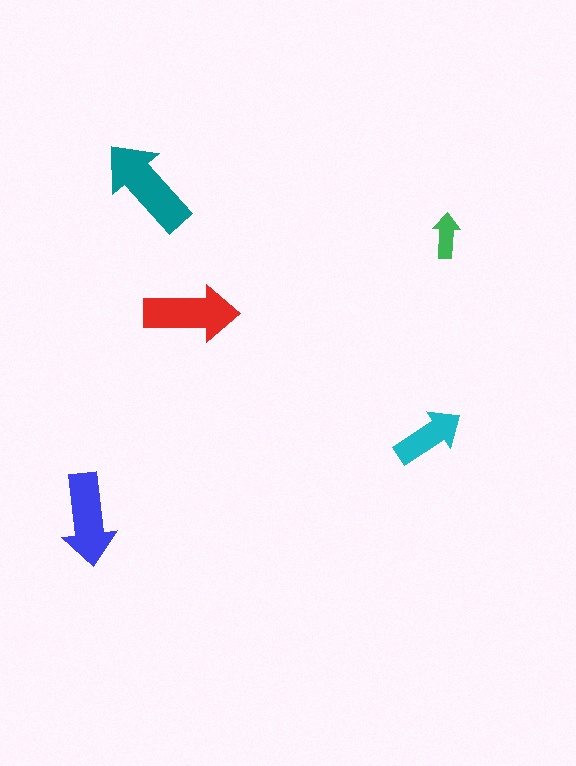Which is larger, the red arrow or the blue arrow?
The red one.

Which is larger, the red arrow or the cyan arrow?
The red one.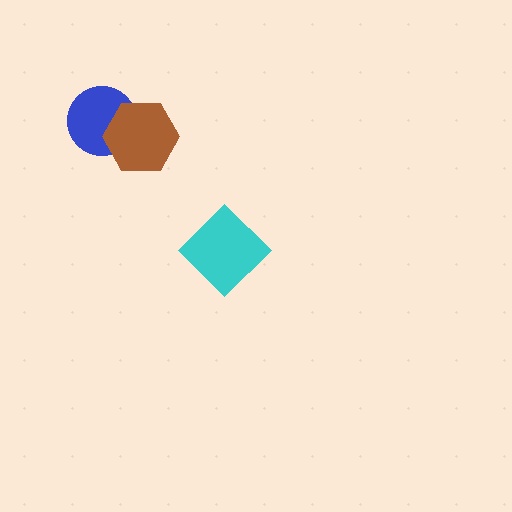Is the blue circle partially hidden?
Yes, it is partially covered by another shape.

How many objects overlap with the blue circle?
1 object overlaps with the blue circle.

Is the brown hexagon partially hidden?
No, no other shape covers it.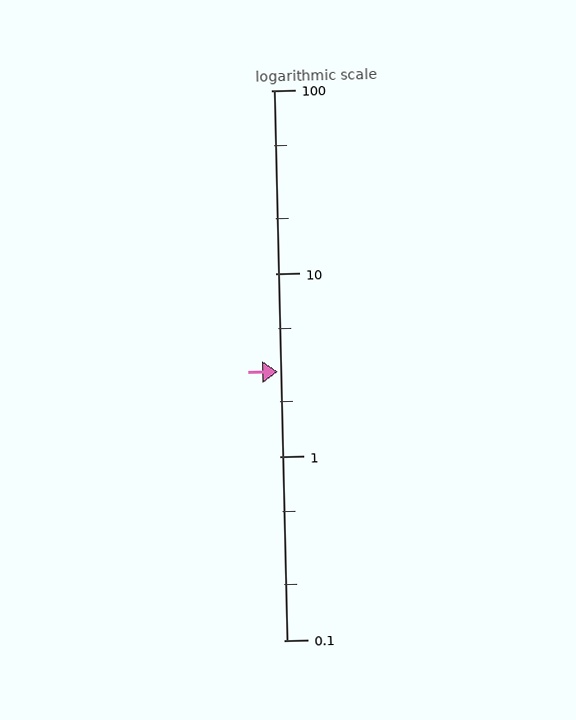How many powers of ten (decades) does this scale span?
The scale spans 3 decades, from 0.1 to 100.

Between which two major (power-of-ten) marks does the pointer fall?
The pointer is between 1 and 10.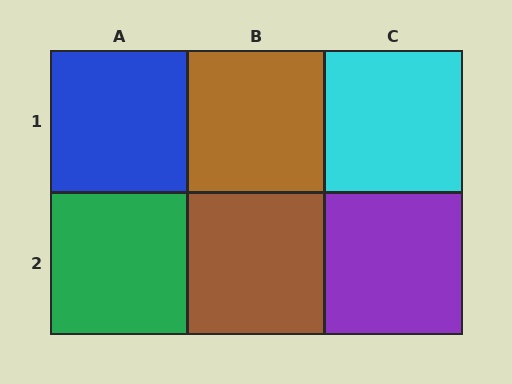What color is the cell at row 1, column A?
Blue.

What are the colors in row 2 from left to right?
Green, brown, purple.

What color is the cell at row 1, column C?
Cyan.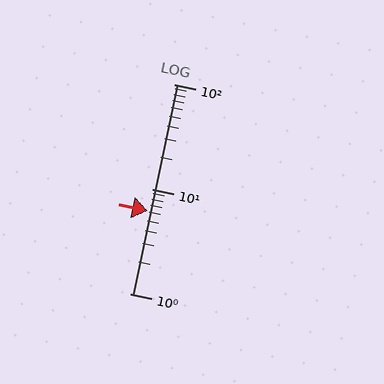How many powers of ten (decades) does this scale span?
The scale spans 2 decades, from 1 to 100.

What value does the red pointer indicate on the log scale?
The pointer indicates approximately 6.2.